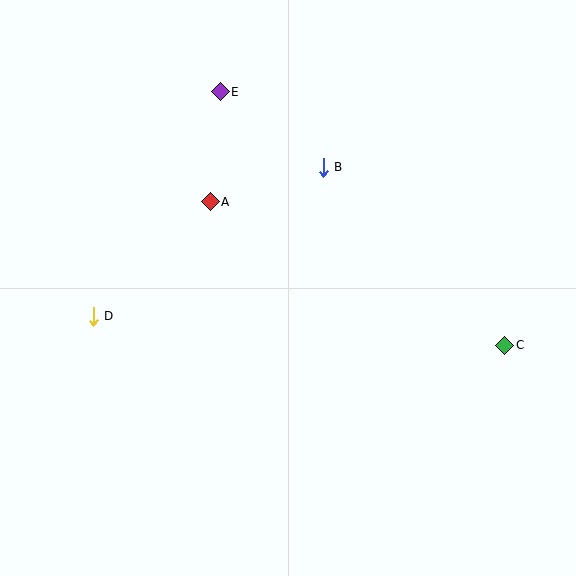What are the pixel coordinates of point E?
Point E is at (220, 92).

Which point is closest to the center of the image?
Point A at (210, 202) is closest to the center.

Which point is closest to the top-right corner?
Point B is closest to the top-right corner.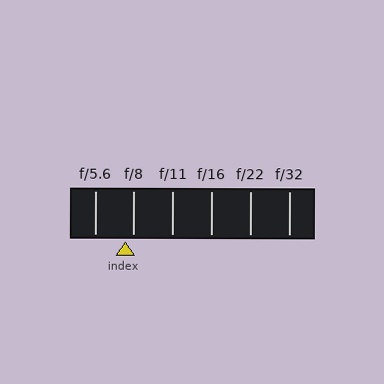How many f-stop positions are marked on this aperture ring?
There are 6 f-stop positions marked.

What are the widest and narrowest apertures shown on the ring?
The widest aperture shown is f/5.6 and the narrowest is f/32.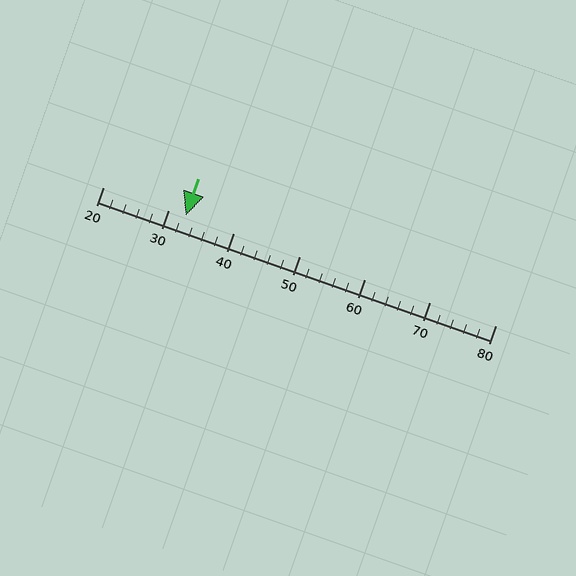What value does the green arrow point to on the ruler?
The green arrow points to approximately 33.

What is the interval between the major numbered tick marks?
The major tick marks are spaced 10 units apart.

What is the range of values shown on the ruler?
The ruler shows values from 20 to 80.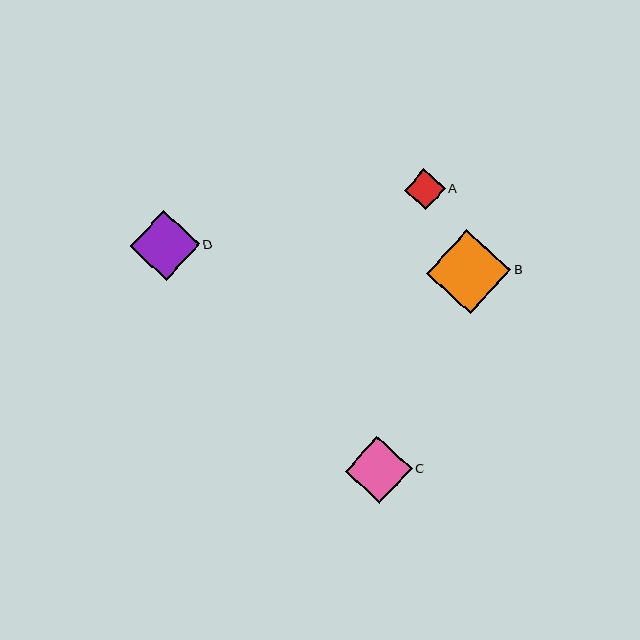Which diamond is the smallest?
Diamond A is the smallest with a size of approximately 41 pixels.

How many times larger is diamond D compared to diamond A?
Diamond D is approximately 1.7 times the size of diamond A.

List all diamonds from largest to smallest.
From largest to smallest: B, D, C, A.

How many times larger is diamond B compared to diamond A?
Diamond B is approximately 2.0 times the size of diamond A.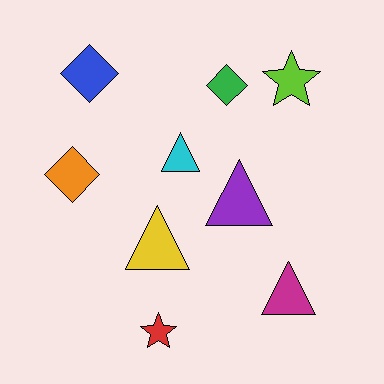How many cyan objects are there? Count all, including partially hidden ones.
There is 1 cyan object.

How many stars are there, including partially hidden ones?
There are 2 stars.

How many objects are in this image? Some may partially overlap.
There are 9 objects.